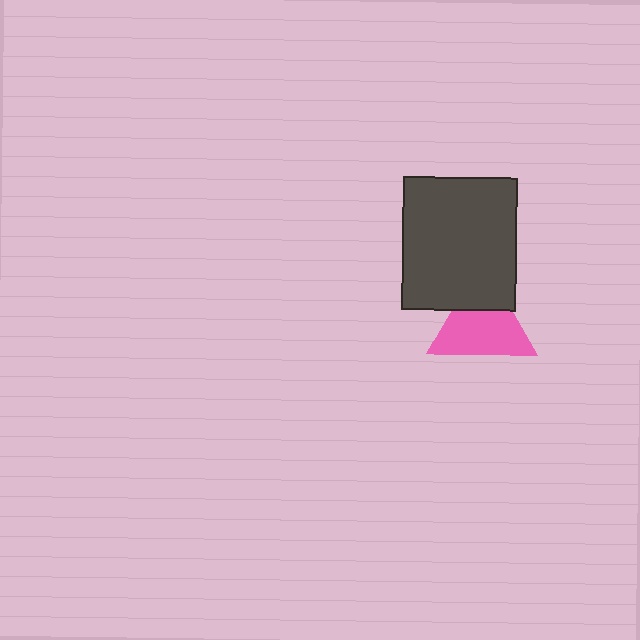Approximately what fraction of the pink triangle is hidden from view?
Roughly 30% of the pink triangle is hidden behind the dark gray rectangle.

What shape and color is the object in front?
The object in front is a dark gray rectangle.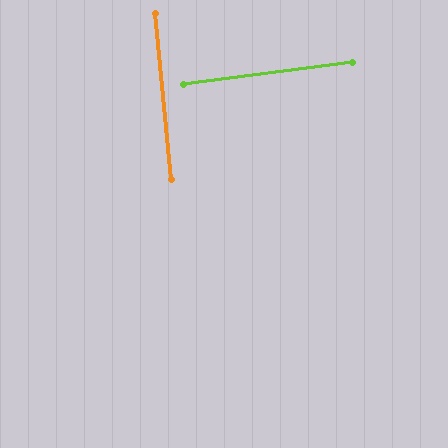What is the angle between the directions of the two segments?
Approximately 88 degrees.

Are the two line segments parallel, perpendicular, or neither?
Perpendicular — they meet at approximately 88°.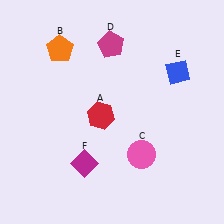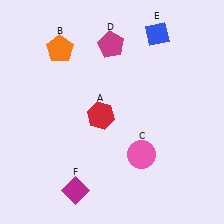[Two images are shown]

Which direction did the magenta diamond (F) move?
The magenta diamond (F) moved down.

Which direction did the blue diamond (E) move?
The blue diamond (E) moved up.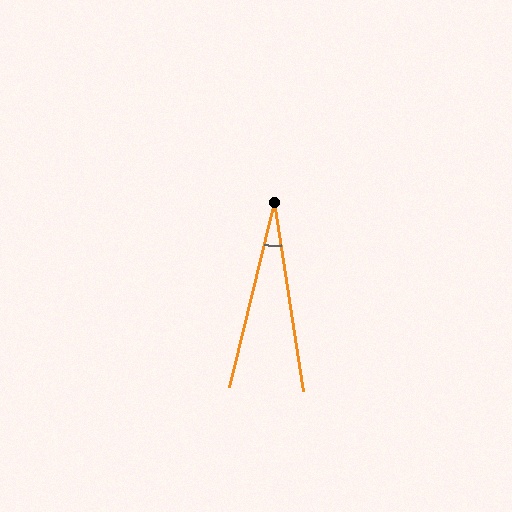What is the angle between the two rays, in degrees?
Approximately 22 degrees.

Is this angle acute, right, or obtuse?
It is acute.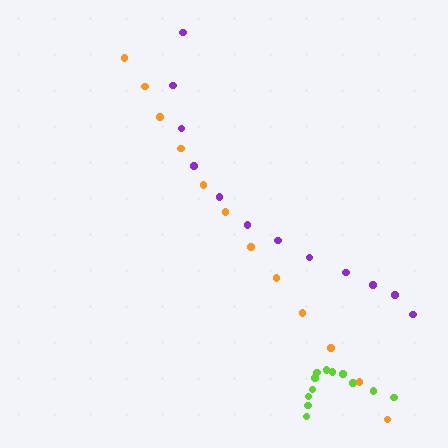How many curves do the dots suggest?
There are 3 distinct paths.